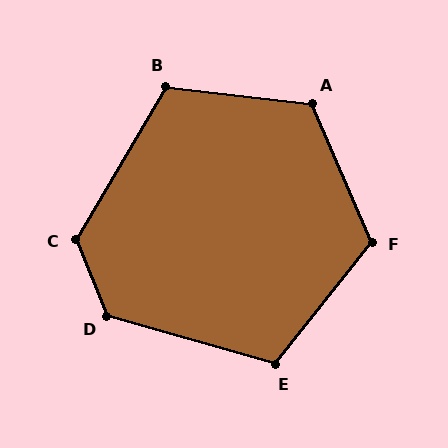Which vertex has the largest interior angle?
D, at approximately 128 degrees.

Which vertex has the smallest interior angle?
E, at approximately 113 degrees.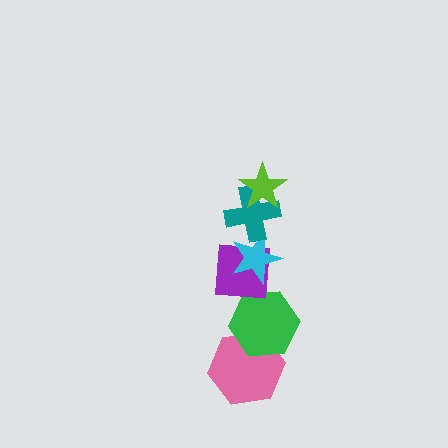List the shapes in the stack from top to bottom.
From top to bottom: the lime star, the teal cross, the cyan star, the purple square, the green hexagon, the pink hexagon.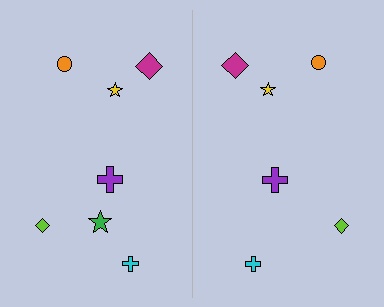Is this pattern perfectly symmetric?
No, the pattern is not perfectly symmetric. A green star is missing from the right side.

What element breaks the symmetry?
A green star is missing from the right side.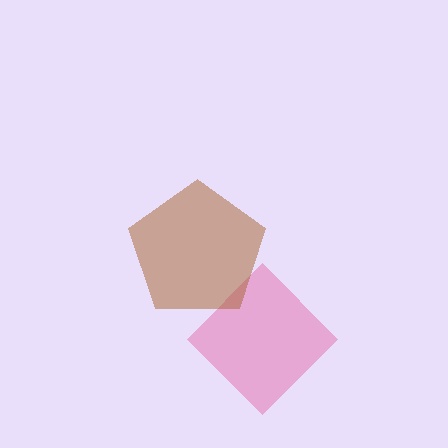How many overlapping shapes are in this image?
There are 2 overlapping shapes in the image.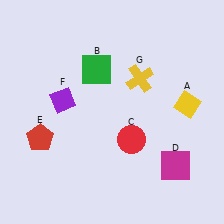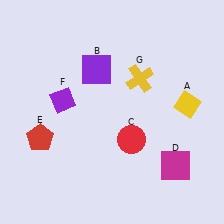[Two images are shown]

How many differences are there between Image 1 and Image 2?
There is 1 difference between the two images.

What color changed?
The square (B) changed from green in Image 1 to purple in Image 2.